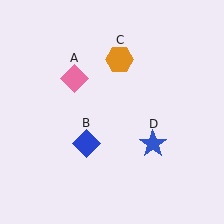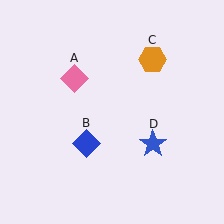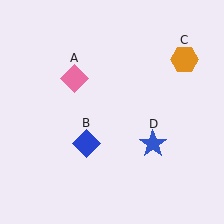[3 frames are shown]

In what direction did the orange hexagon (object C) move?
The orange hexagon (object C) moved right.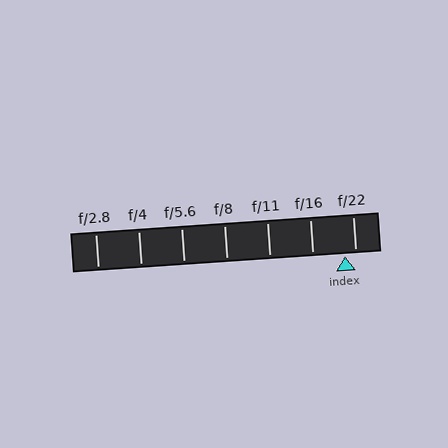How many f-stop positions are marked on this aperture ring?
There are 7 f-stop positions marked.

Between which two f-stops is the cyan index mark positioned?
The index mark is between f/16 and f/22.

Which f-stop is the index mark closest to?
The index mark is closest to f/22.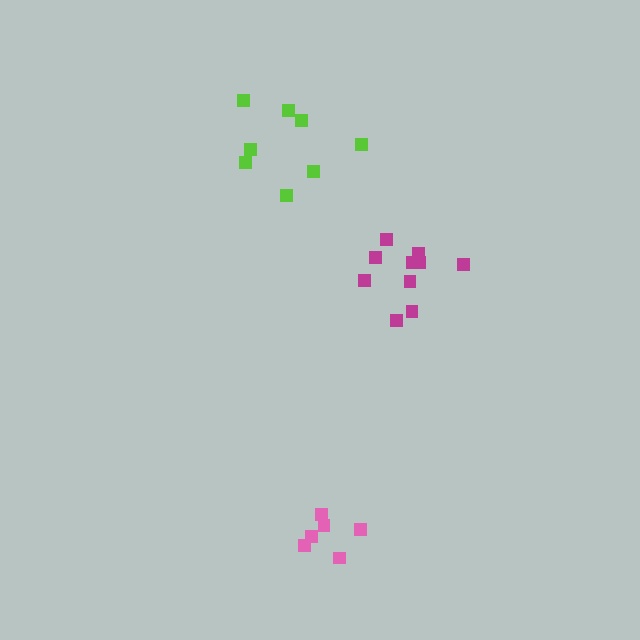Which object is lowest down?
The pink cluster is bottommost.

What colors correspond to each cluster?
The clusters are colored: pink, magenta, lime.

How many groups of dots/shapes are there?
There are 3 groups.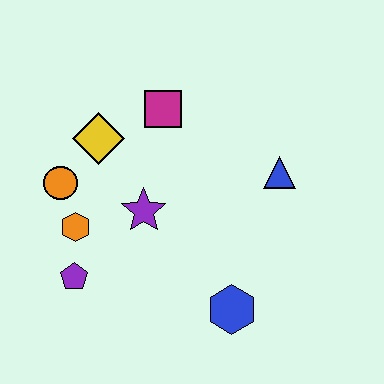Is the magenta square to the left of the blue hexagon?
Yes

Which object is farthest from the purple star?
The blue triangle is farthest from the purple star.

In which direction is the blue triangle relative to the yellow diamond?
The blue triangle is to the right of the yellow diamond.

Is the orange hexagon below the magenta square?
Yes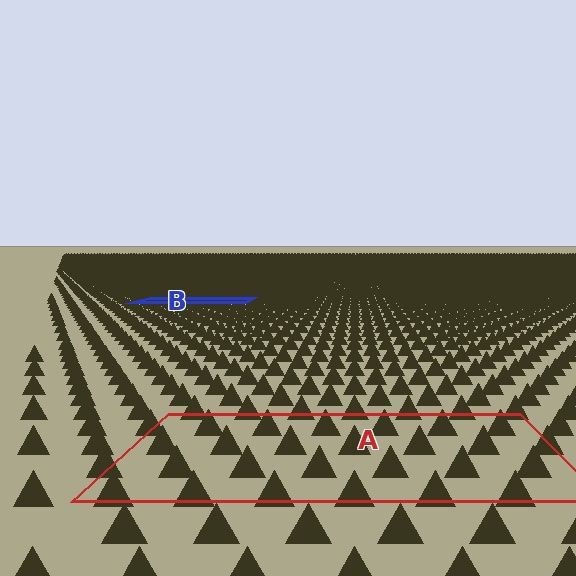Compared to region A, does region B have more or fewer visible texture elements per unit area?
Region B has more texture elements per unit area — they are packed more densely because it is farther away.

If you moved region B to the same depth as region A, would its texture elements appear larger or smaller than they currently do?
They would appear larger. At a closer depth, the same texture elements are projected at a bigger on-screen size.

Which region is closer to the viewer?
Region A is closer. The texture elements there are larger and more spread out.